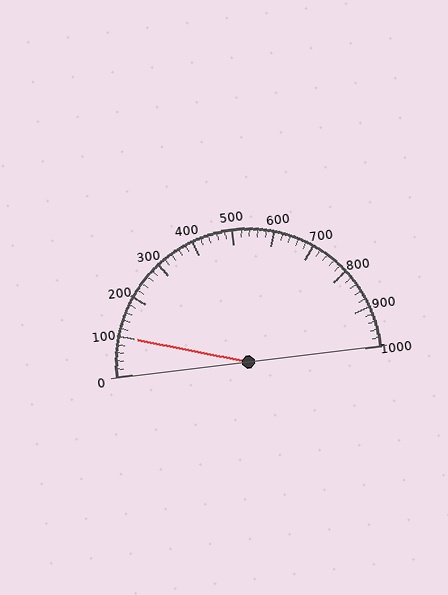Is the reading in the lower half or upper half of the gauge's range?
The reading is in the lower half of the range (0 to 1000).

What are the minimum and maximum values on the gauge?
The gauge ranges from 0 to 1000.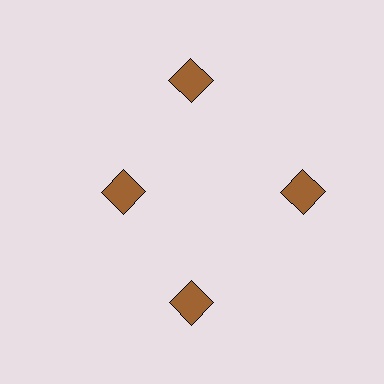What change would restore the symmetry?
The symmetry would be restored by moving it outward, back onto the ring so that all 4 diamonds sit at equal angles and equal distance from the center.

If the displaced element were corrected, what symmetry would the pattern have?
It would have 4-fold rotational symmetry — the pattern would map onto itself every 90 degrees.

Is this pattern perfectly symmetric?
No. The 4 brown diamonds are arranged in a ring, but one element near the 9 o'clock position is pulled inward toward the center, breaking the 4-fold rotational symmetry.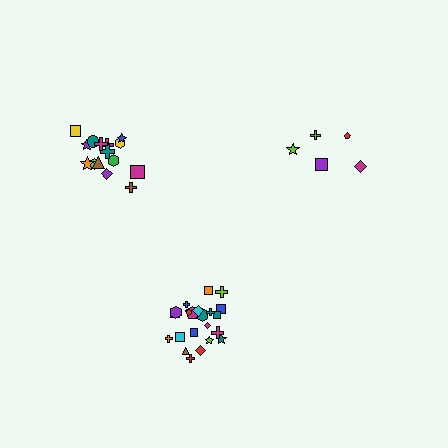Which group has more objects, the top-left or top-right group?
The top-left group.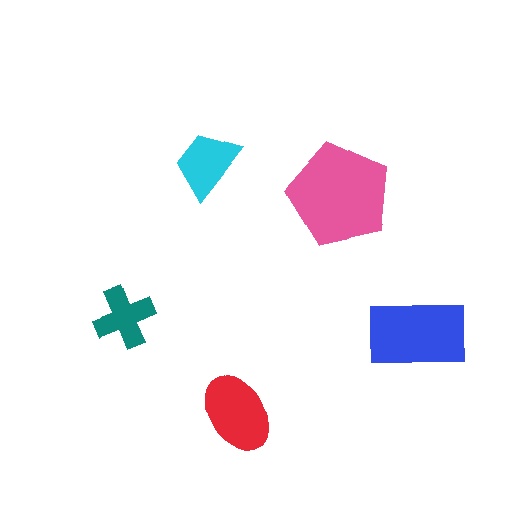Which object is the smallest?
The teal cross.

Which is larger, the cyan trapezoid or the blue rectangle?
The blue rectangle.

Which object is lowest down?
The red ellipse is bottommost.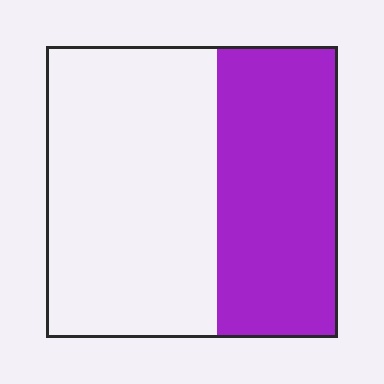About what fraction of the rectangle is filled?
About two fifths (2/5).